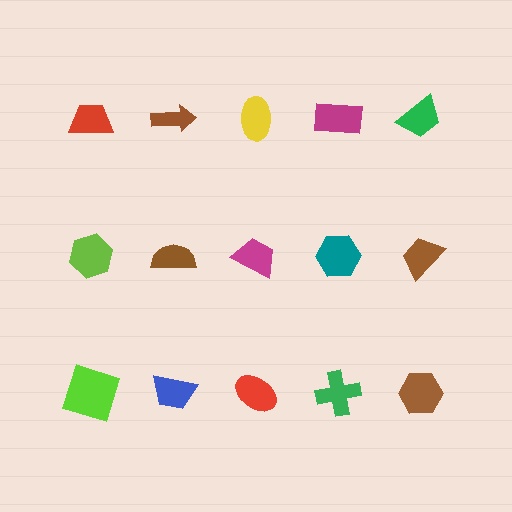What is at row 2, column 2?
A brown semicircle.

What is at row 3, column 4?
A green cross.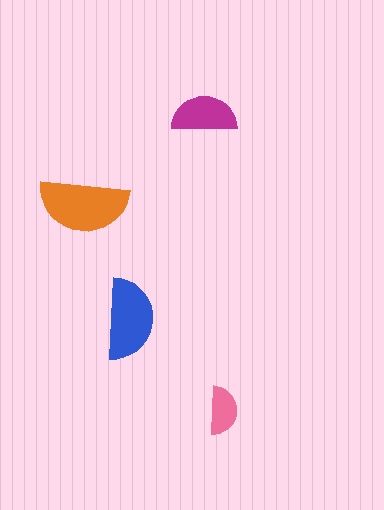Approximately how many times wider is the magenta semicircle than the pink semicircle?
About 1.5 times wider.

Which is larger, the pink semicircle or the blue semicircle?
The blue one.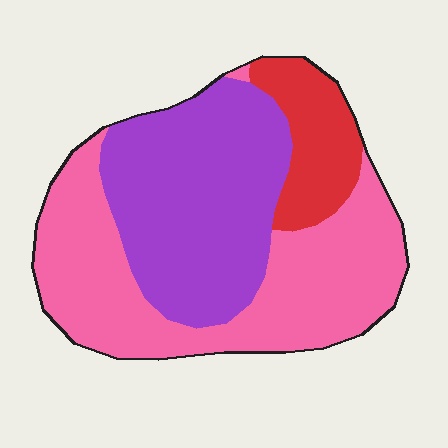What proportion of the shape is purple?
Purple covers roughly 40% of the shape.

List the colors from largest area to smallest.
From largest to smallest: pink, purple, red.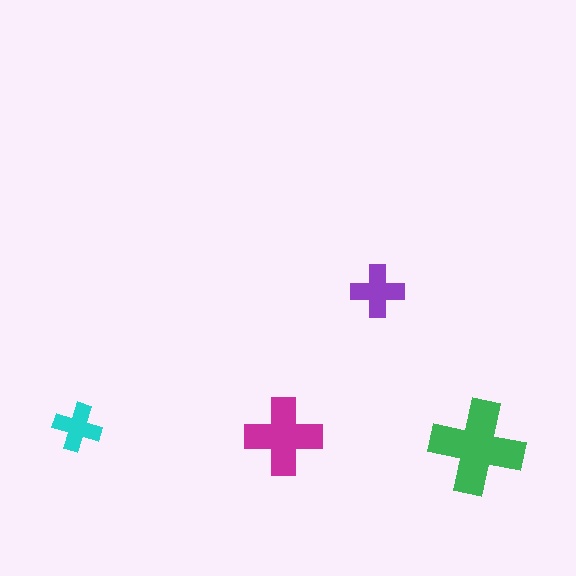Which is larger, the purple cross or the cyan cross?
The purple one.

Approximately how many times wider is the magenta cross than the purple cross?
About 1.5 times wider.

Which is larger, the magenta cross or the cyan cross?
The magenta one.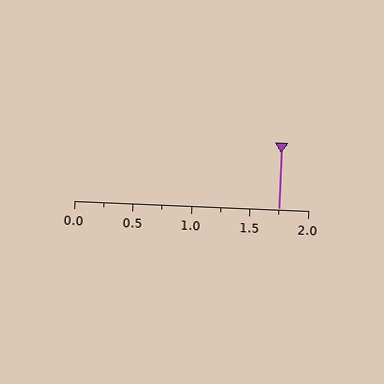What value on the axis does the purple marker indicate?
The marker indicates approximately 1.75.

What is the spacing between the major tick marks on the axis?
The major ticks are spaced 0.5 apart.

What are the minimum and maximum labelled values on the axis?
The axis runs from 0.0 to 2.0.